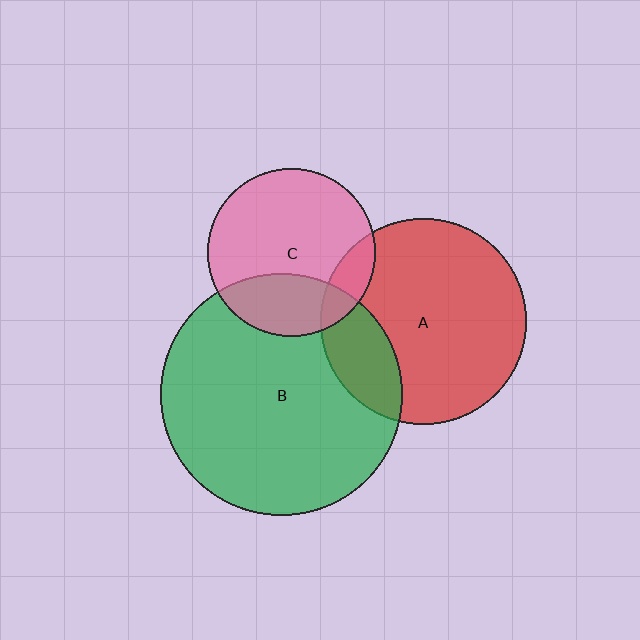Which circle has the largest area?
Circle B (green).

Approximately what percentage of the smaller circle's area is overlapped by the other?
Approximately 15%.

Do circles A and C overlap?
Yes.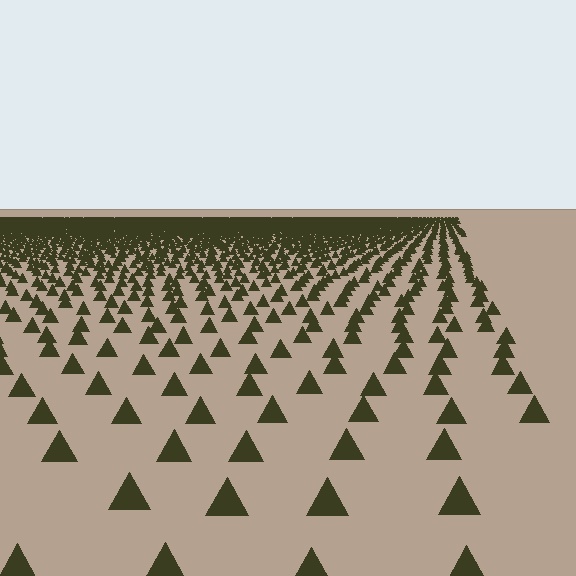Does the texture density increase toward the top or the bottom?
Density increases toward the top.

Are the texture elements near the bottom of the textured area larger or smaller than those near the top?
Larger. Near the bottom, elements are closer to the viewer and appear at a bigger on-screen size.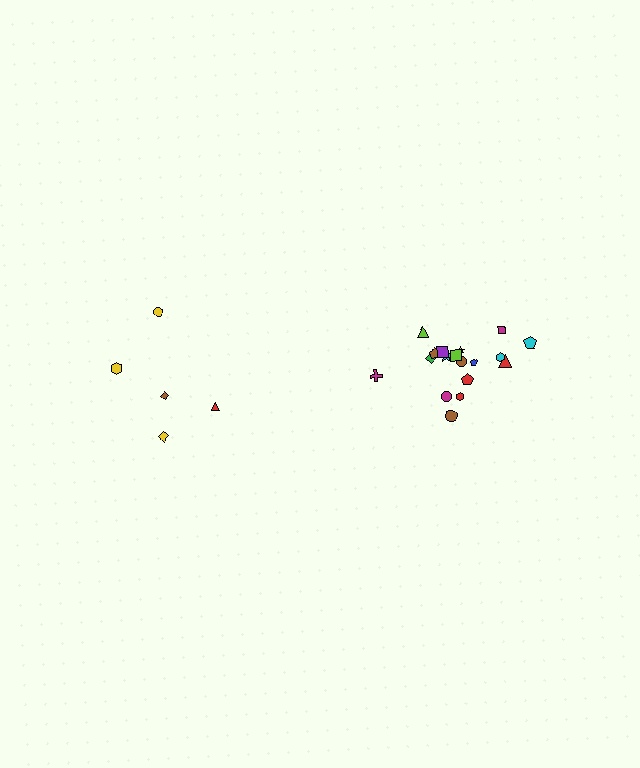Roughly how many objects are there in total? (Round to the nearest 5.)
Roughly 25 objects in total.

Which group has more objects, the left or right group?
The right group.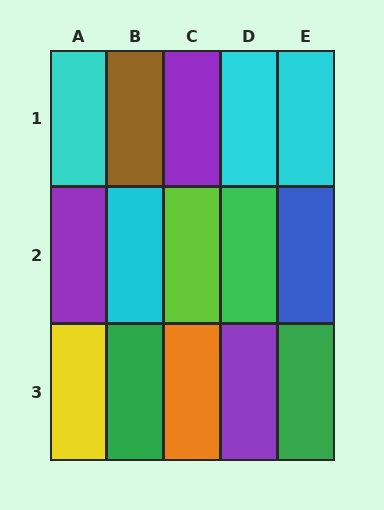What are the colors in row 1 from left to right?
Cyan, brown, purple, cyan, cyan.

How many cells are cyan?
4 cells are cyan.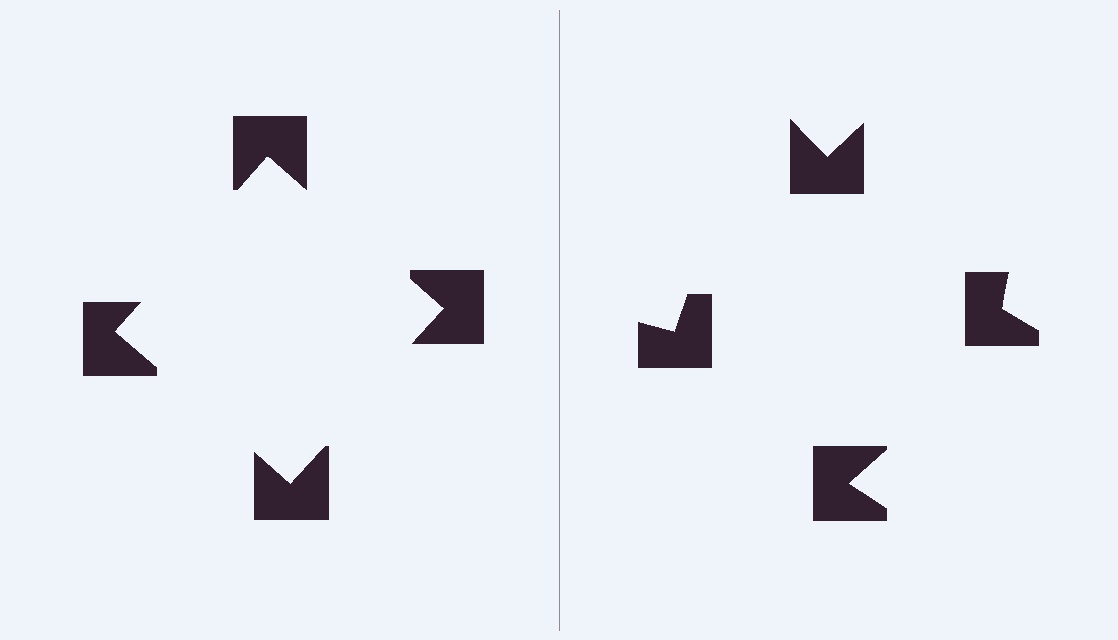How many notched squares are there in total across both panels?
8 — 4 on each side.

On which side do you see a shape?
An illusory square appears on the left side. On the right side the wedge cuts are rotated, so no coherent shape forms.